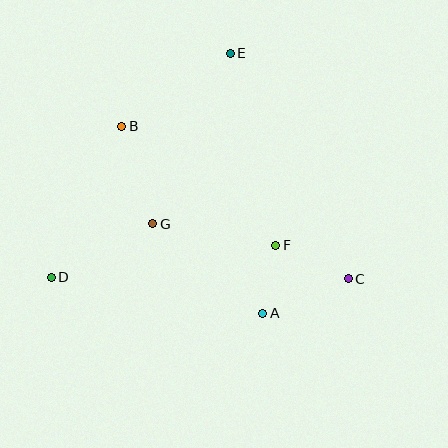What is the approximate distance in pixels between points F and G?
The distance between F and G is approximately 125 pixels.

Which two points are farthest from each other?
Points C and D are farthest from each other.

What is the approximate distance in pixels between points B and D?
The distance between B and D is approximately 167 pixels.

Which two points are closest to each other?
Points A and F are closest to each other.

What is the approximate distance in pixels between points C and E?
The distance between C and E is approximately 255 pixels.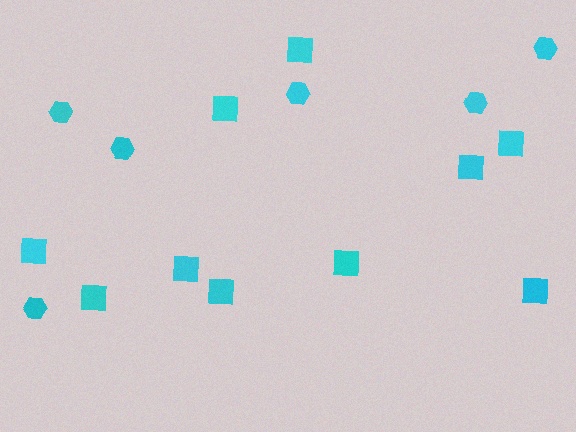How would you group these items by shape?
There are 2 groups: one group of hexagons (6) and one group of squares (10).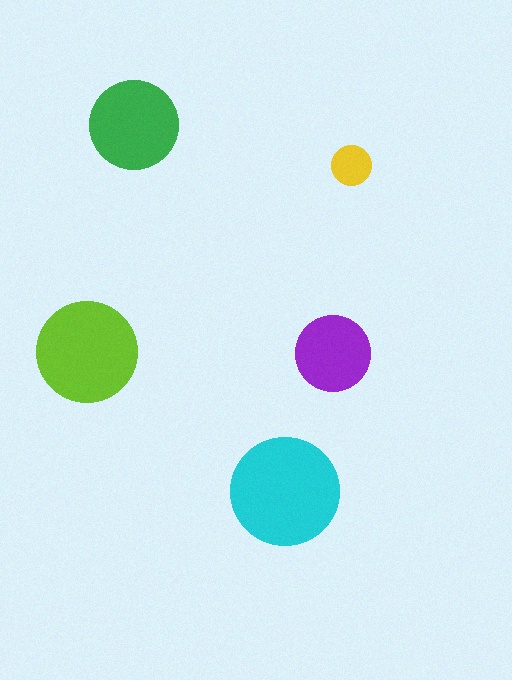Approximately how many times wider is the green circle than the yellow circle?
About 2 times wider.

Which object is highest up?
The green circle is topmost.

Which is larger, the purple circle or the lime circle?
The lime one.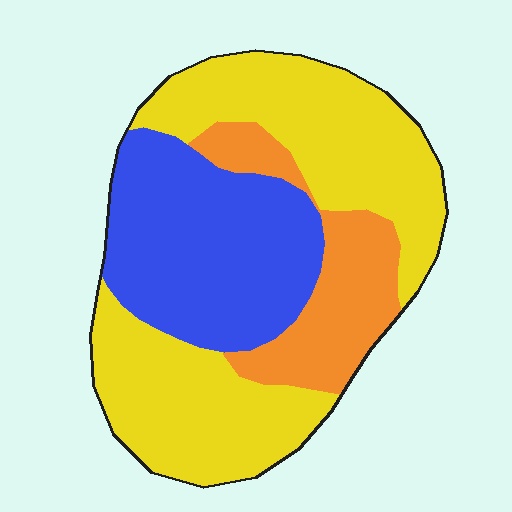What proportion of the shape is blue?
Blue covers about 30% of the shape.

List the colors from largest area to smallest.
From largest to smallest: yellow, blue, orange.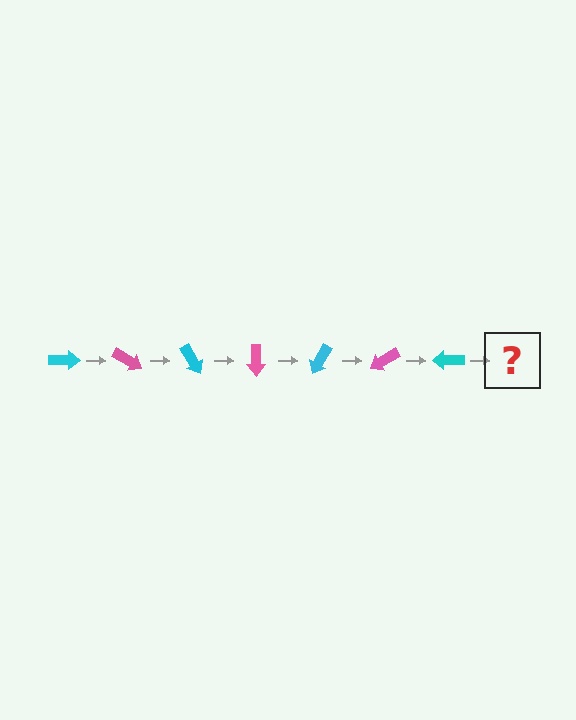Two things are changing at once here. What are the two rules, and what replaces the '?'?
The two rules are that it rotates 30 degrees each step and the color cycles through cyan and pink. The '?' should be a pink arrow, rotated 210 degrees from the start.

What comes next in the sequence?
The next element should be a pink arrow, rotated 210 degrees from the start.